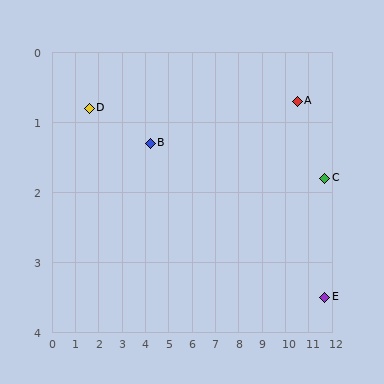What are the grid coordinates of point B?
Point B is at approximately (4.2, 1.3).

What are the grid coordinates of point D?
Point D is at approximately (1.6, 0.8).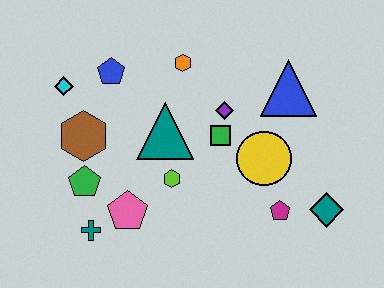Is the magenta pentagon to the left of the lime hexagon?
No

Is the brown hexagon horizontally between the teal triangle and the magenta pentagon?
No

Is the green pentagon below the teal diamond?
No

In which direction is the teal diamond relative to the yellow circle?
The teal diamond is to the right of the yellow circle.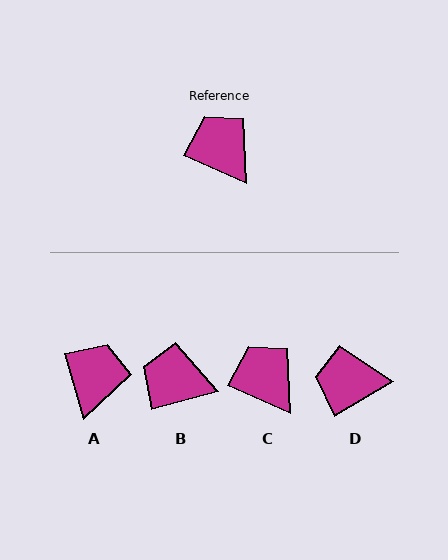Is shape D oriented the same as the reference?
No, it is off by about 54 degrees.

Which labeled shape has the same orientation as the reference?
C.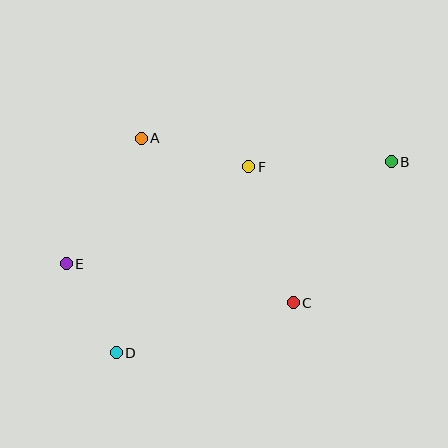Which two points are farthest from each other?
Points B and E are farthest from each other.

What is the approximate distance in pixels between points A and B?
The distance between A and B is approximately 251 pixels.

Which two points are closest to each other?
Points D and E are closest to each other.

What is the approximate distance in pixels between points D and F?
The distance between D and F is approximately 228 pixels.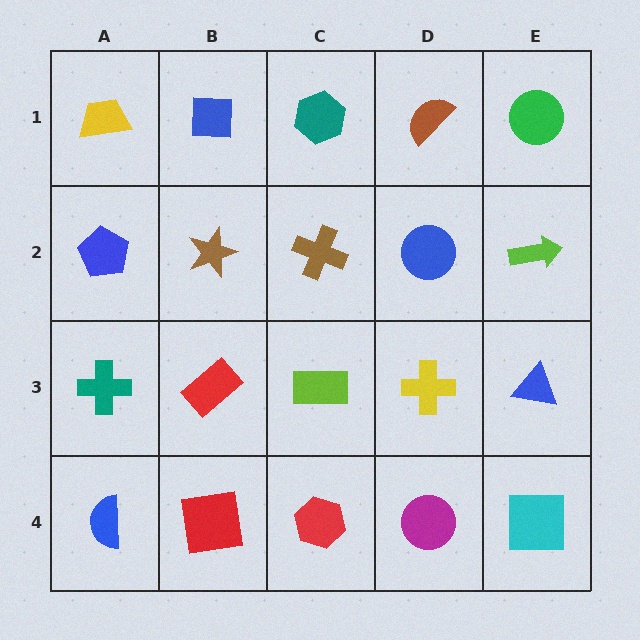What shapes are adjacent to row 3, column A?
A blue pentagon (row 2, column A), a blue semicircle (row 4, column A), a red rectangle (row 3, column B).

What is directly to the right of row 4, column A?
A red square.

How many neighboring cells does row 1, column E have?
2.